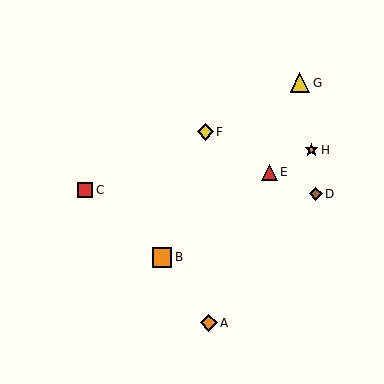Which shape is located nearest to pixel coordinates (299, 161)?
The orange star (labeled H) at (311, 150) is nearest to that location.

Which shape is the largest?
The yellow triangle (labeled G) is the largest.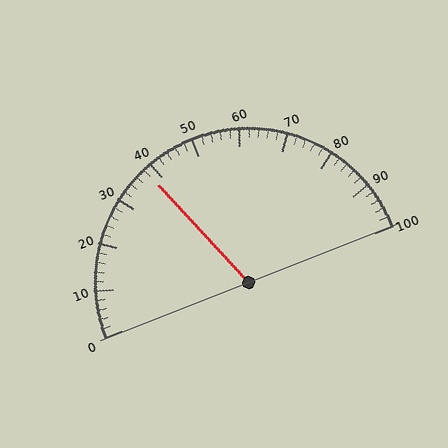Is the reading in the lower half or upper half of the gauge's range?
The reading is in the lower half of the range (0 to 100).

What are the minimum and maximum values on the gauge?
The gauge ranges from 0 to 100.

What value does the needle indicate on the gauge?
The needle indicates approximately 38.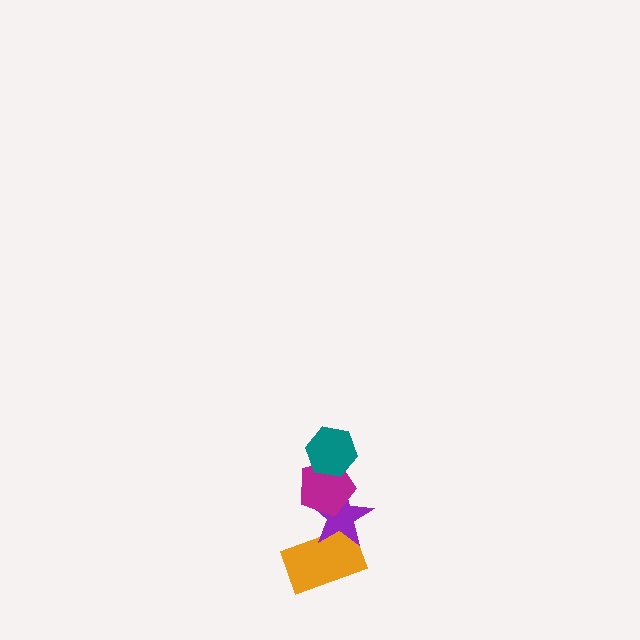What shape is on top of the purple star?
The magenta pentagon is on top of the purple star.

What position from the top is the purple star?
The purple star is 3rd from the top.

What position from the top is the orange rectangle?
The orange rectangle is 4th from the top.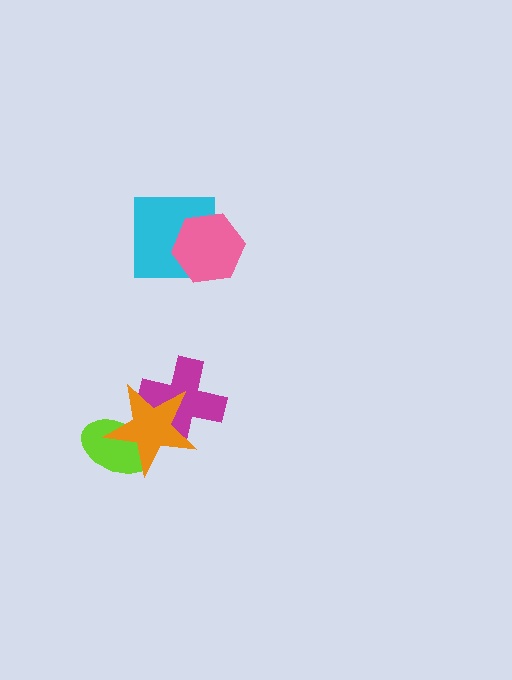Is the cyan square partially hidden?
Yes, it is partially covered by another shape.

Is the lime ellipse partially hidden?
Yes, it is partially covered by another shape.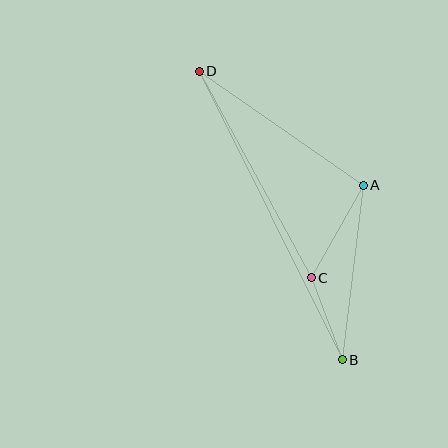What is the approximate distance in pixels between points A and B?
The distance between A and B is approximately 175 pixels.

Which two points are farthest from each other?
Points B and D are farthest from each other.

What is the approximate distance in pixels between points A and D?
The distance between A and D is approximately 200 pixels.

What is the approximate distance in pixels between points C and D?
The distance between C and D is approximately 235 pixels.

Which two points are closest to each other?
Points B and C are closest to each other.